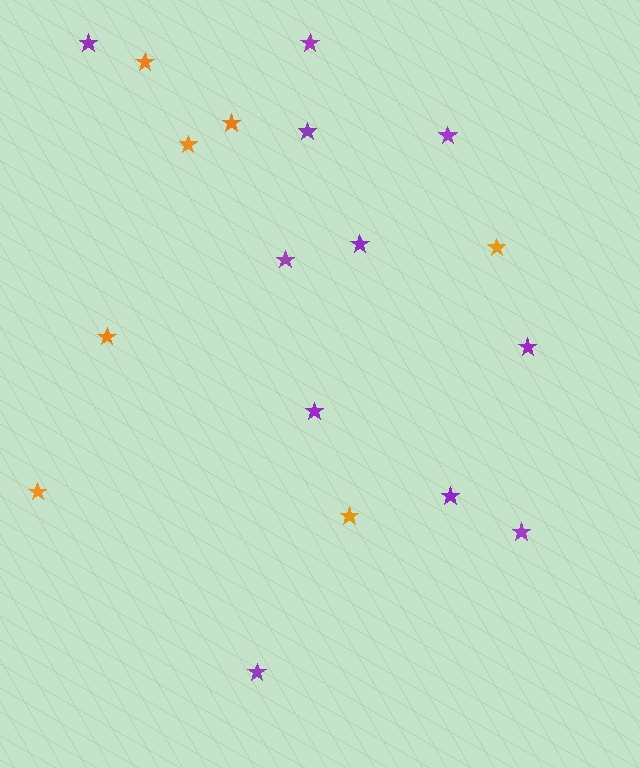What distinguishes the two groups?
There are 2 groups: one group of purple stars (11) and one group of orange stars (7).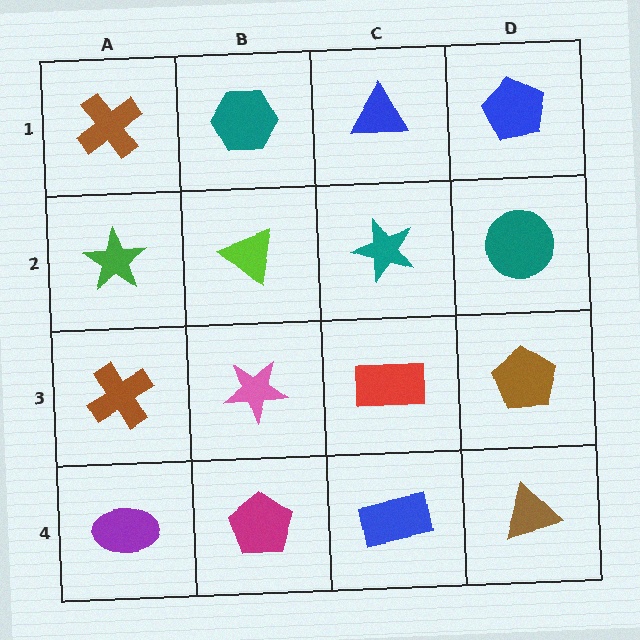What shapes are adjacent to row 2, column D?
A blue pentagon (row 1, column D), a brown pentagon (row 3, column D), a teal star (row 2, column C).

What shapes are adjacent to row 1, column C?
A teal star (row 2, column C), a teal hexagon (row 1, column B), a blue pentagon (row 1, column D).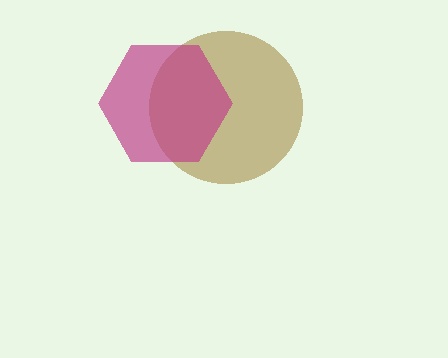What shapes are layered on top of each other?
The layered shapes are: a brown circle, a magenta hexagon.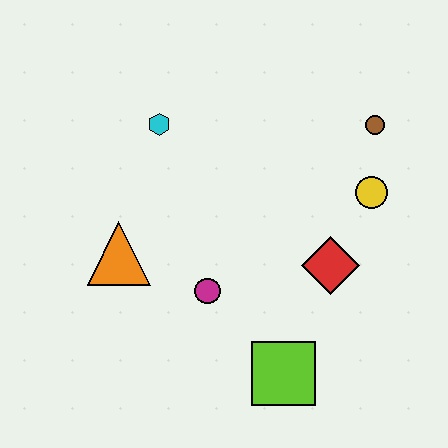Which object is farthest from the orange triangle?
The brown circle is farthest from the orange triangle.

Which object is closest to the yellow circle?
The brown circle is closest to the yellow circle.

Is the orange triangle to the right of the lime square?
No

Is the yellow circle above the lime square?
Yes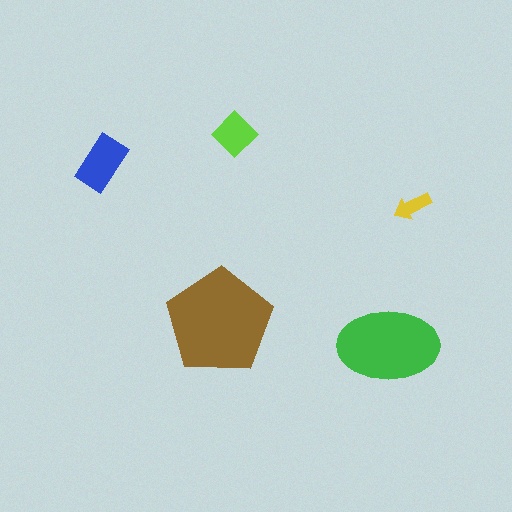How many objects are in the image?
There are 5 objects in the image.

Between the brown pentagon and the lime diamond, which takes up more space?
The brown pentagon.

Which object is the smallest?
The yellow arrow.